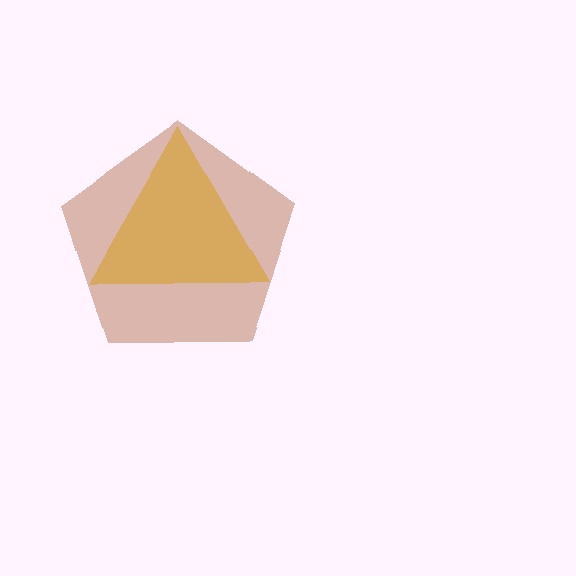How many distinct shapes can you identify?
There are 2 distinct shapes: a yellow triangle, a brown pentagon.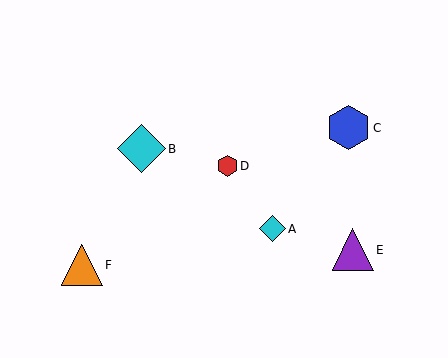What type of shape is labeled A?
Shape A is a cyan diamond.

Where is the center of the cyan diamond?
The center of the cyan diamond is at (141, 149).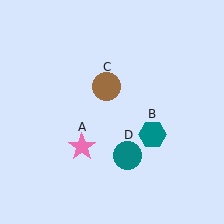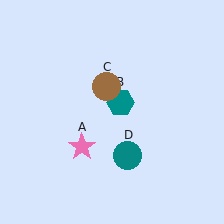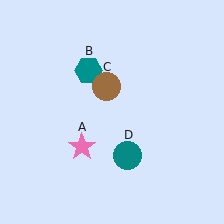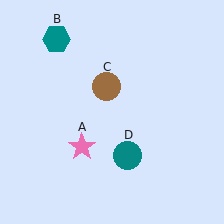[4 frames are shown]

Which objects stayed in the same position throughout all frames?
Pink star (object A) and brown circle (object C) and teal circle (object D) remained stationary.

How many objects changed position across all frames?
1 object changed position: teal hexagon (object B).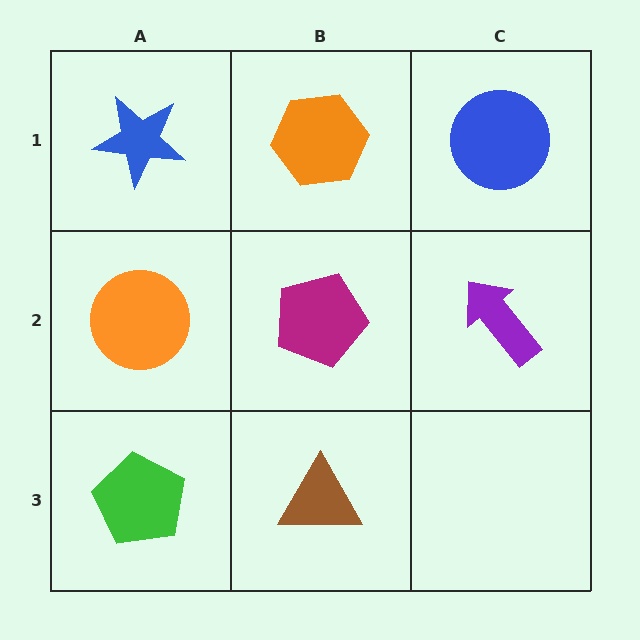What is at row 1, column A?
A blue star.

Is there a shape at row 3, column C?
No, that cell is empty.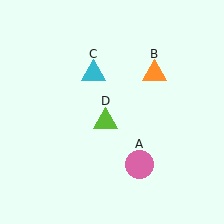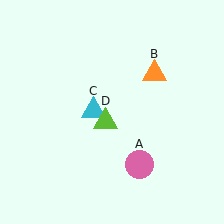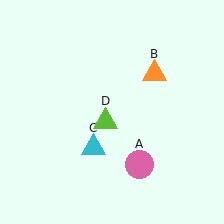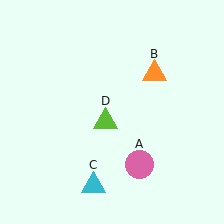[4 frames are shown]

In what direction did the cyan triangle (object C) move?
The cyan triangle (object C) moved down.